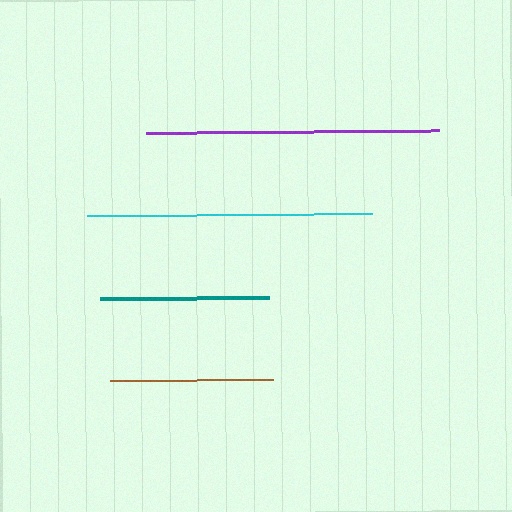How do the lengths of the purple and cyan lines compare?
The purple and cyan lines are approximately the same length.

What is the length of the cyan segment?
The cyan segment is approximately 285 pixels long.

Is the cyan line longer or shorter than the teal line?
The cyan line is longer than the teal line.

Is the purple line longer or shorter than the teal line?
The purple line is longer than the teal line.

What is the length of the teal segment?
The teal segment is approximately 169 pixels long.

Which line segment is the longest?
The purple line is the longest at approximately 293 pixels.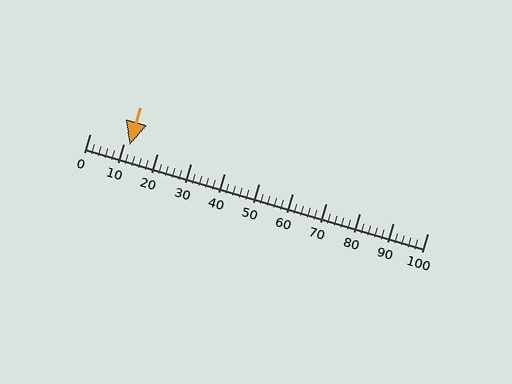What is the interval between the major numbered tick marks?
The major tick marks are spaced 10 units apart.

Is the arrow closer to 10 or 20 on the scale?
The arrow is closer to 10.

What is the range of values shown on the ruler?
The ruler shows values from 0 to 100.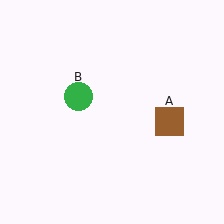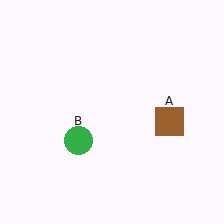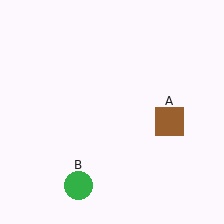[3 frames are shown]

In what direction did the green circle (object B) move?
The green circle (object B) moved down.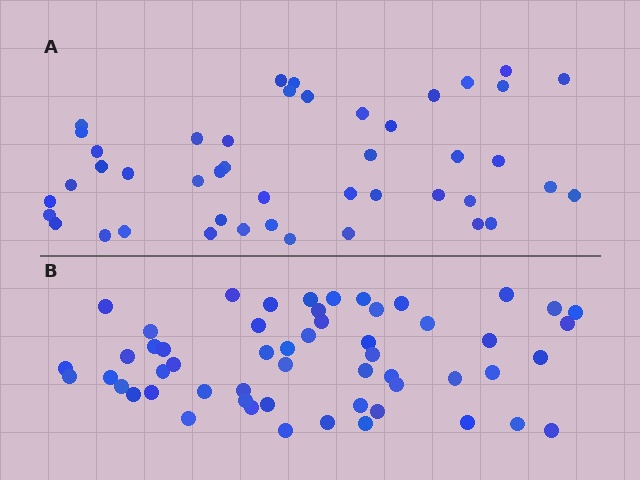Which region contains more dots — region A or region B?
Region B (the bottom region) has more dots.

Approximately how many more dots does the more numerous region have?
Region B has roughly 10 or so more dots than region A.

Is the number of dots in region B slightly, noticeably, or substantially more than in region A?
Region B has only slightly more — the two regions are fairly close. The ratio is roughly 1.2 to 1.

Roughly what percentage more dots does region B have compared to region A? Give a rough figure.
About 20% more.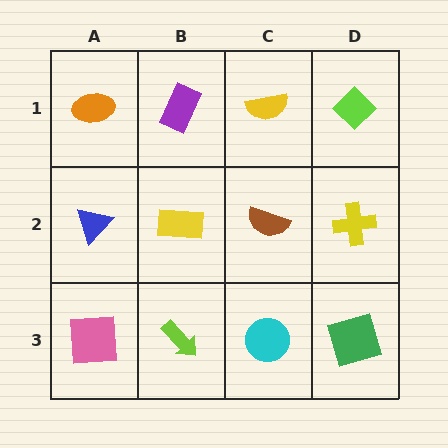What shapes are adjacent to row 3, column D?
A yellow cross (row 2, column D), a cyan circle (row 3, column C).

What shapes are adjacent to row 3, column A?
A blue triangle (row 2, column A), a lime arrow (row 3, column B).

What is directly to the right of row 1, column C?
A lime diamond.